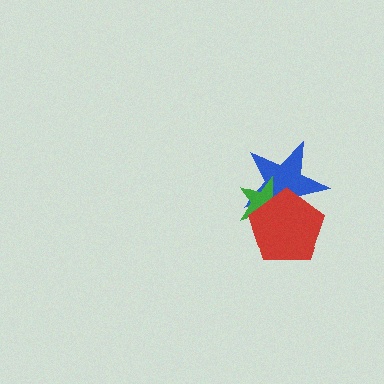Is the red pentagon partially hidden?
No, no other shape covers it.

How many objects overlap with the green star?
2 objects overlap with the green star.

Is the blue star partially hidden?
Yes, it is partially covered by another shape.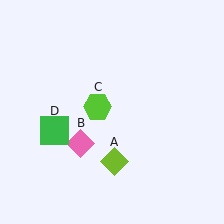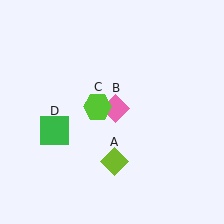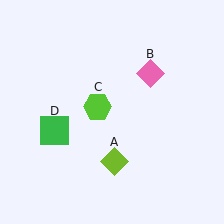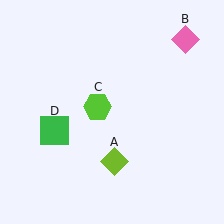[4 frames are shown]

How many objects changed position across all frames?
1 object changed position: pink diamond (object B).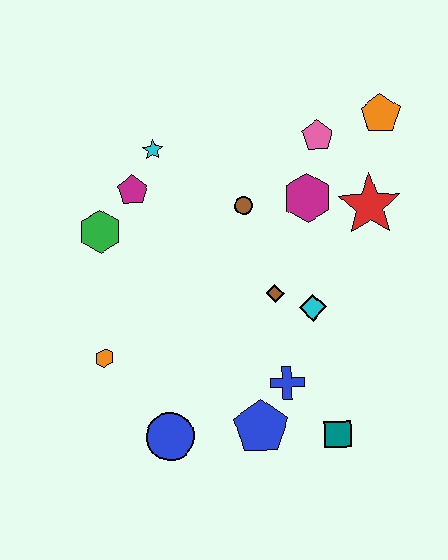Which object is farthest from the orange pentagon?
The blue circle is farthest from the orange pentagon.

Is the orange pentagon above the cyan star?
Yes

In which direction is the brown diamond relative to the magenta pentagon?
The brown diamond is to the right of the magenta pentagon.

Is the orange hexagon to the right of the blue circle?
No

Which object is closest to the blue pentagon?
The blue cross is closest to the blue pentagon.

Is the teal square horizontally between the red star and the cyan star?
Yes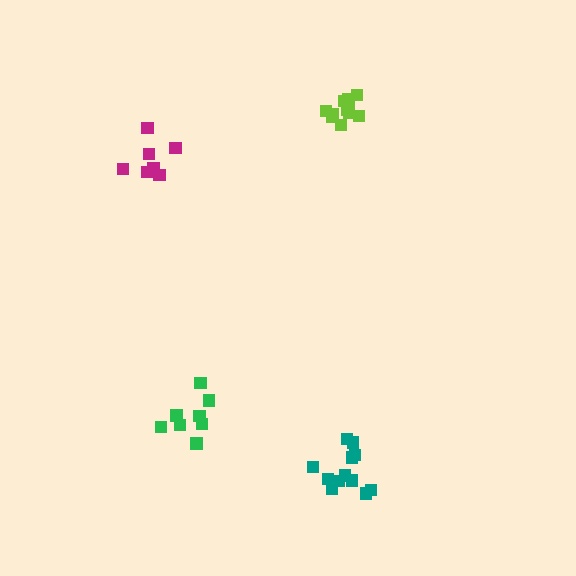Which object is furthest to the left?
The magenta cluster is leftmost.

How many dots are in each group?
Group 1: 7 dots, Group 2: 11 dots, Group 3: 8 dots, Group 4: 12 dots (38 total).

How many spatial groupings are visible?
There are 4 spatial groupings.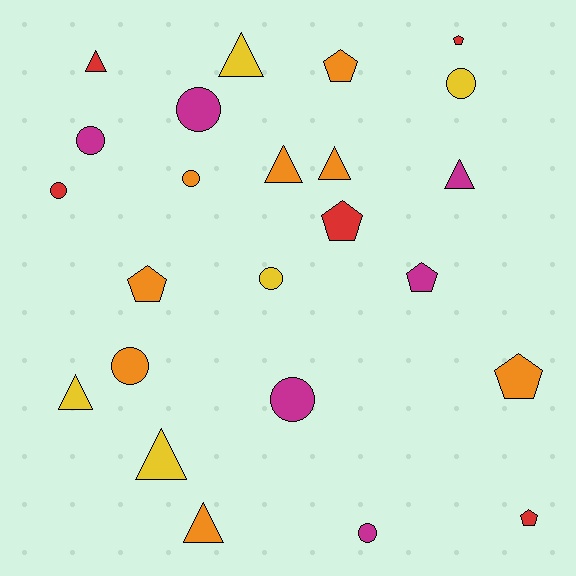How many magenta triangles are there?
There is 1 magenta triangle.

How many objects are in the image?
There are 24 objects.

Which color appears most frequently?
Orange, with 8 objects.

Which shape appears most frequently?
Circle, with 9 objects.